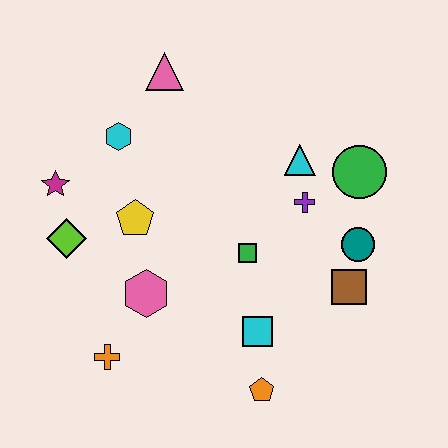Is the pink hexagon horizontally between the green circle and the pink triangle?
No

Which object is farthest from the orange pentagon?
The pink triangle is farthest from the orange pentagon.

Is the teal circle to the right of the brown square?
Yes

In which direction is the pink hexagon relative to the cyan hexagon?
The pink hexagon is below the cyan hexagon.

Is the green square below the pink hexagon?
No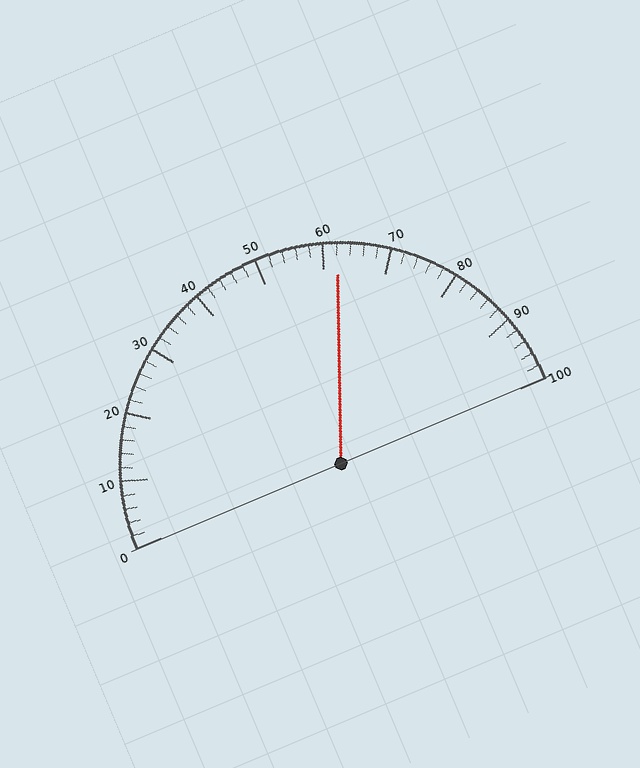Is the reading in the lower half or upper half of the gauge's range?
The reading is in the upper half of the range (0 to 100).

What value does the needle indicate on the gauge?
The needle indicates approximately 62.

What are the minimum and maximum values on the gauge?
The gauge ranges from 0 to 100.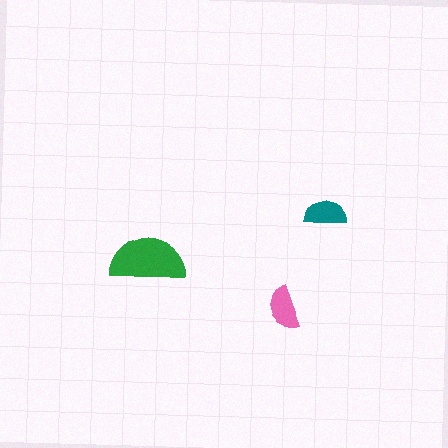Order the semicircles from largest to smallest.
the green one, the pink one, the teal one.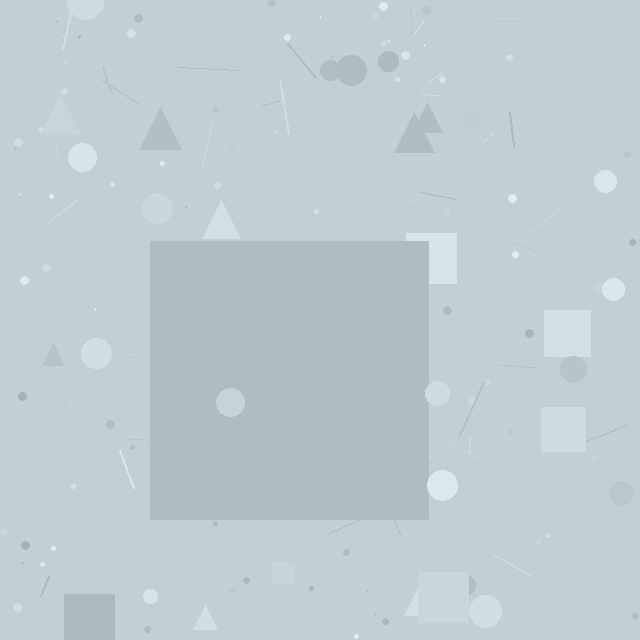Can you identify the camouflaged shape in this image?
The camouflaged shape is a square.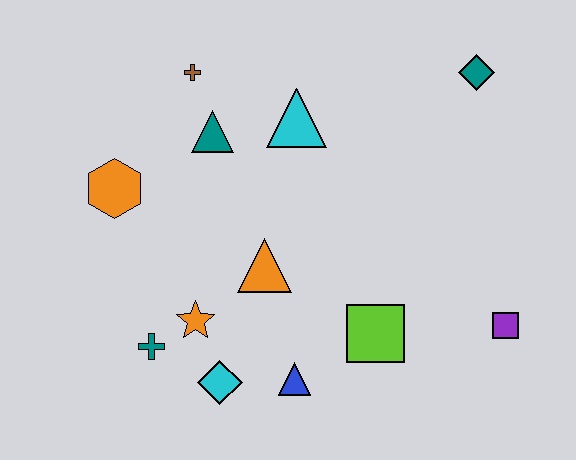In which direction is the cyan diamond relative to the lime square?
The cyan diamond is to the left of the lime square.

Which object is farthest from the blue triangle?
The teal diamond is farthest from the blue triangle.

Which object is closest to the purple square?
The lime square is closest to the purple square.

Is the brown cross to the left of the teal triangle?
Yes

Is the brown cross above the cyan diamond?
Yes